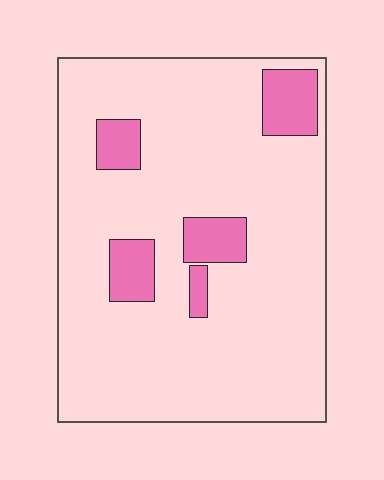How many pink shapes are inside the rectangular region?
5.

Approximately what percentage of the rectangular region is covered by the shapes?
Approximately 15%.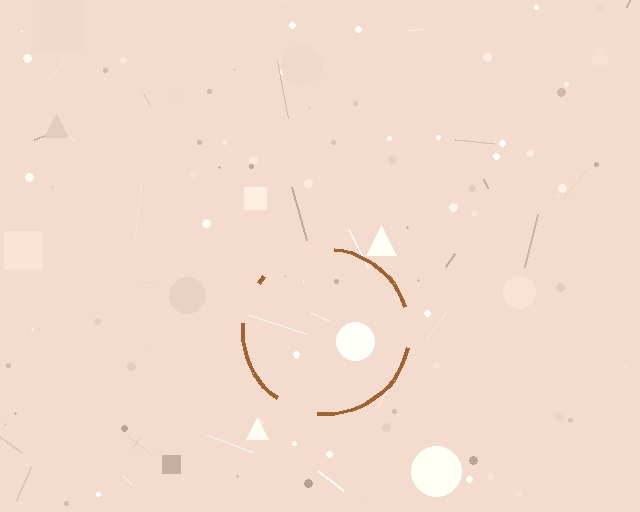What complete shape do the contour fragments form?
The contour fragments form a circle.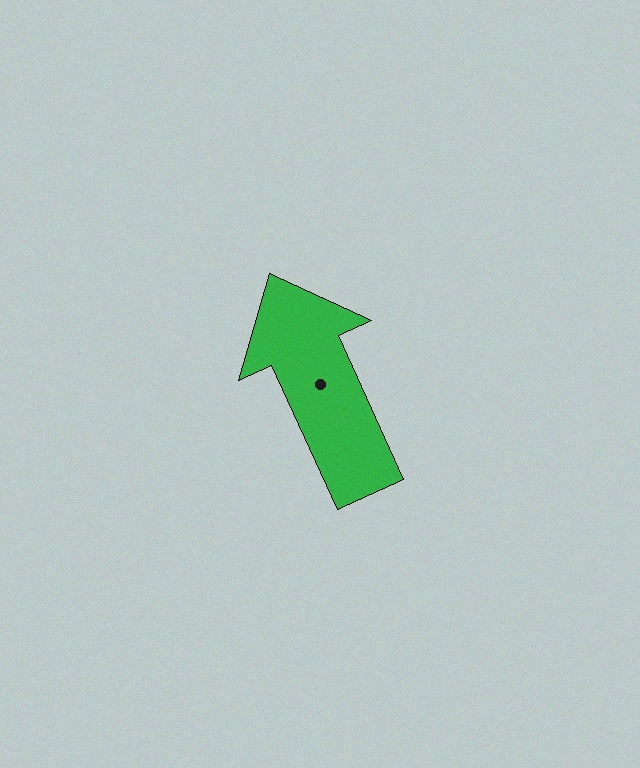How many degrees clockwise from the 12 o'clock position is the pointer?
Approximately 336 degrees.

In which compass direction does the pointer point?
Northwest.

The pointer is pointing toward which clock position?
Roughly 11 o'clock.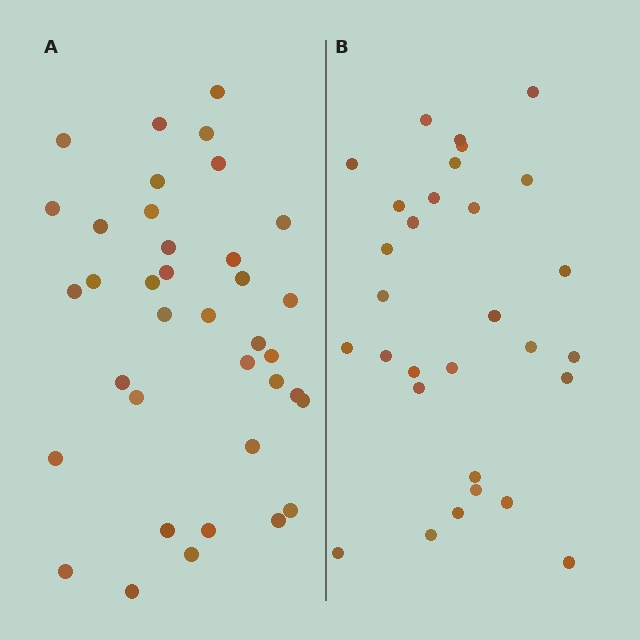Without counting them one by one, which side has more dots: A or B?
Region A (the left region) has more dots.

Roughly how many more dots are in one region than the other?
Region A has roughly 8 or so more dots than region B.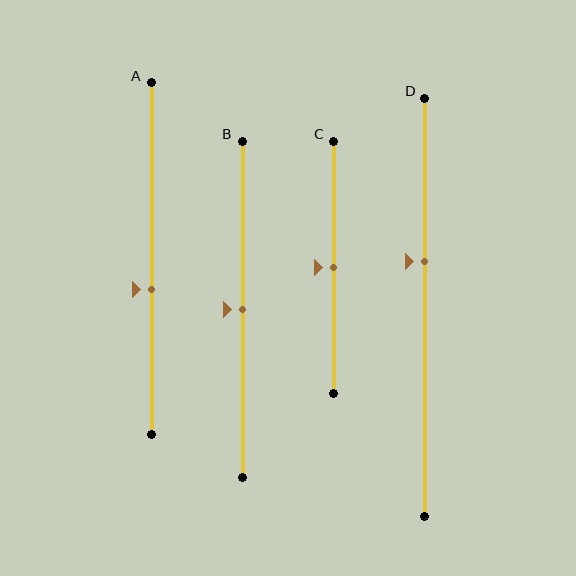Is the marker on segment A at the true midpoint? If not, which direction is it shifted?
No, the marker on segment A is shifted downward by about 9% of the segment length.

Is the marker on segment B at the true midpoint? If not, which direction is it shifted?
Yes, the marker on segment B is at the true midpoint.